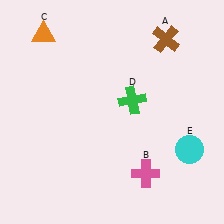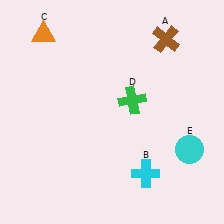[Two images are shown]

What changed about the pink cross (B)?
In Image 1, B is pink. In Image 2, it changed to cyan.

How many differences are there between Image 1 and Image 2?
There is 1 difference between the two images.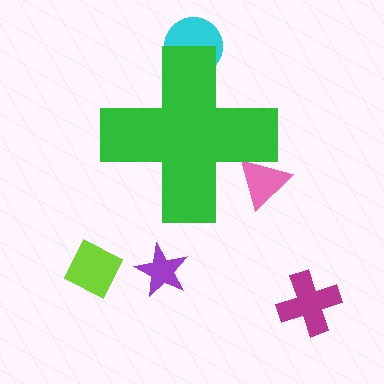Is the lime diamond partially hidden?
No, the lime diamond is fully visible.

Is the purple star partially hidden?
No, the purple star is fully visible.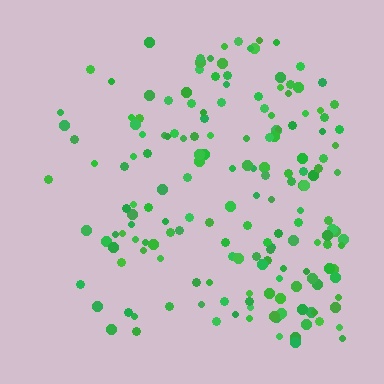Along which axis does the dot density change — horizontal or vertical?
Horizontal.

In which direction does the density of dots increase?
From left to right, with the right side densest.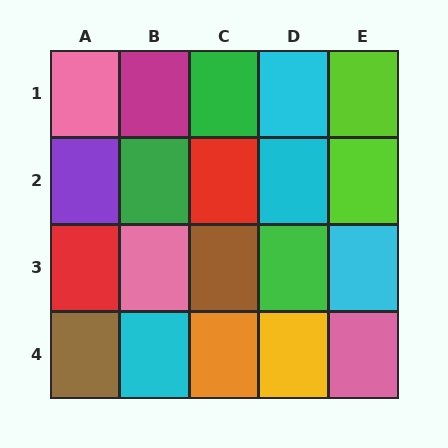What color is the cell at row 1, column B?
Magenta.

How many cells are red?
2 cells are red.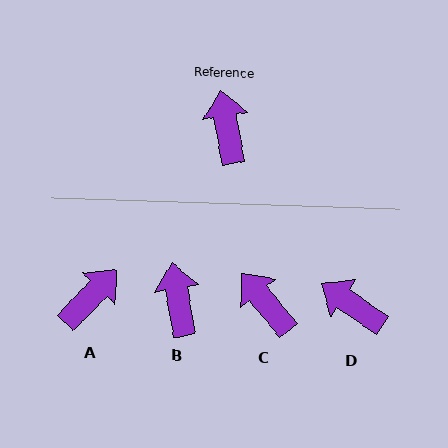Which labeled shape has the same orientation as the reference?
B.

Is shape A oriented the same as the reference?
No, it is off by about 55 degrees.